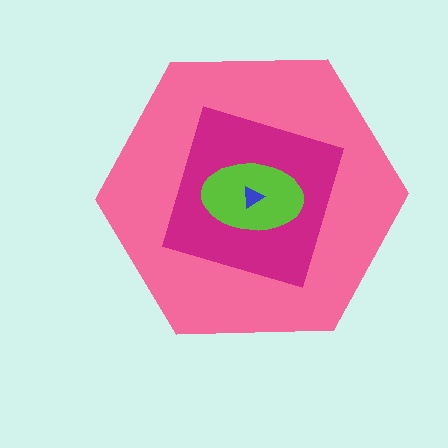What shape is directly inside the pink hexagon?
The magenta square.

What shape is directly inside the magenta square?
The lime ellipse.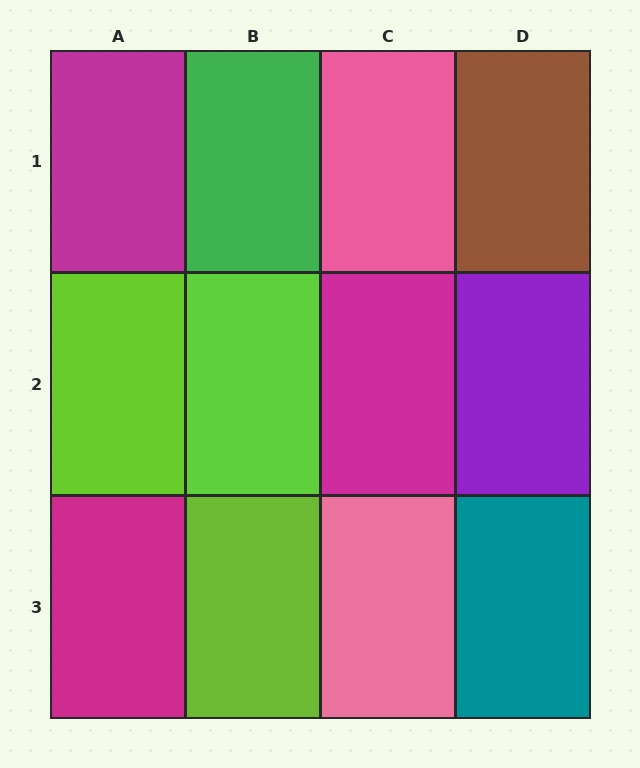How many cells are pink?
2 cells are pink.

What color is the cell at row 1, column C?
Pink.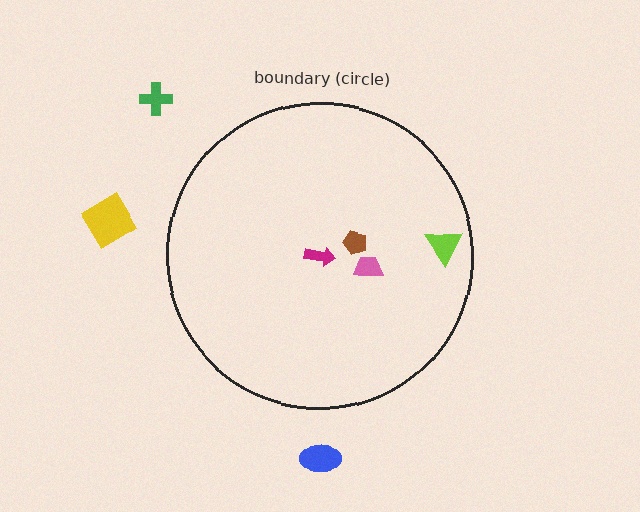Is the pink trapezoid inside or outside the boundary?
Inside.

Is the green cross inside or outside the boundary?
Outside.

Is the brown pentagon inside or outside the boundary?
Inside.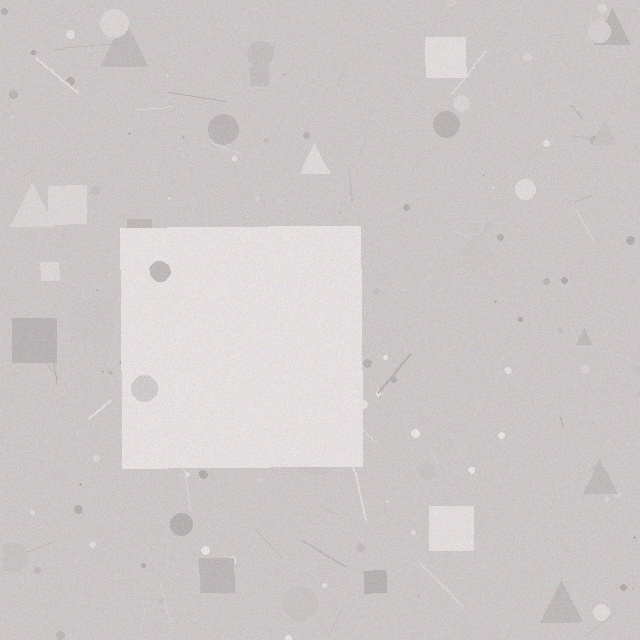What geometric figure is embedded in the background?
A square is embedded in the background.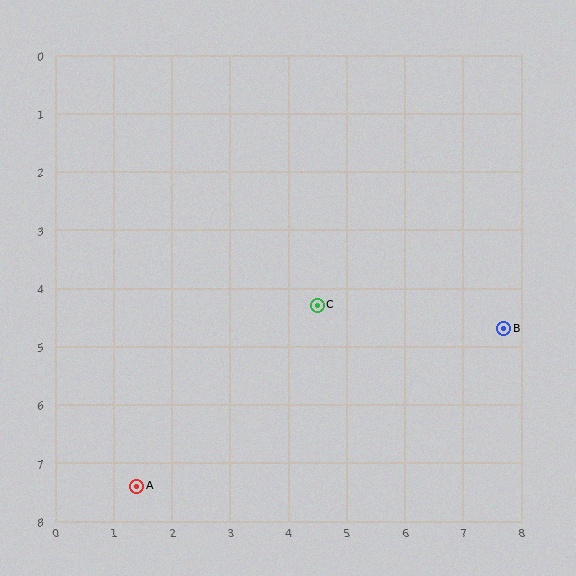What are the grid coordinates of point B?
Point B is at approximately (7.7, 4.7).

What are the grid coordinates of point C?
Point C is at approximately (4.5, 4.3).